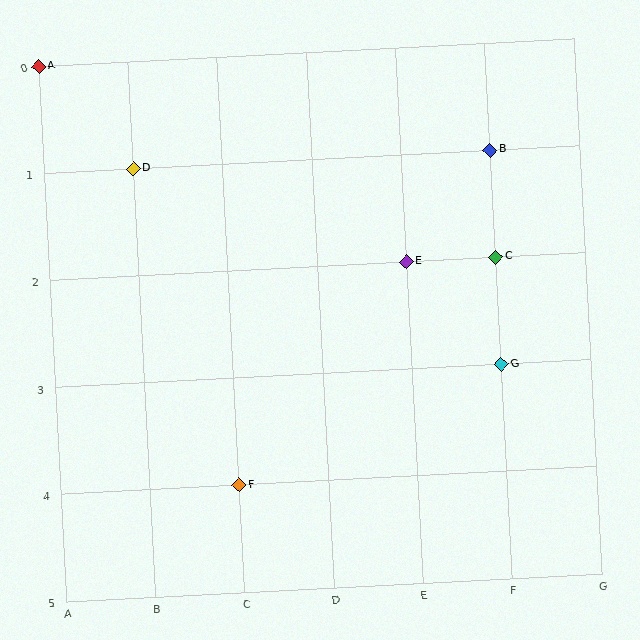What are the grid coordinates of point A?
Point A is at grid coordinates (A, 0).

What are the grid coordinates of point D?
Point D is at grid coordinates (B, 1).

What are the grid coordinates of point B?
Point B is at grid coordinates (F, 1).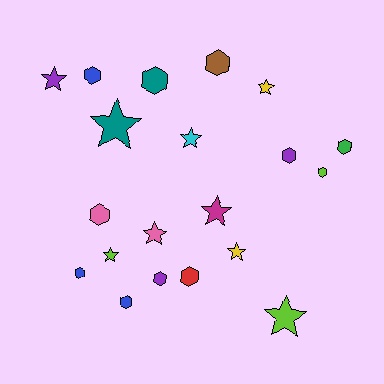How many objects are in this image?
There are 20 objects.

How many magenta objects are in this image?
There is 1 magenta object.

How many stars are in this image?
There are 9 stars.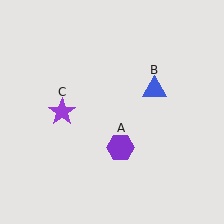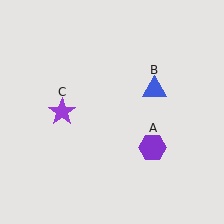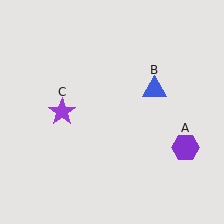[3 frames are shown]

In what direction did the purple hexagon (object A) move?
The purple hexagon (object A) moved right.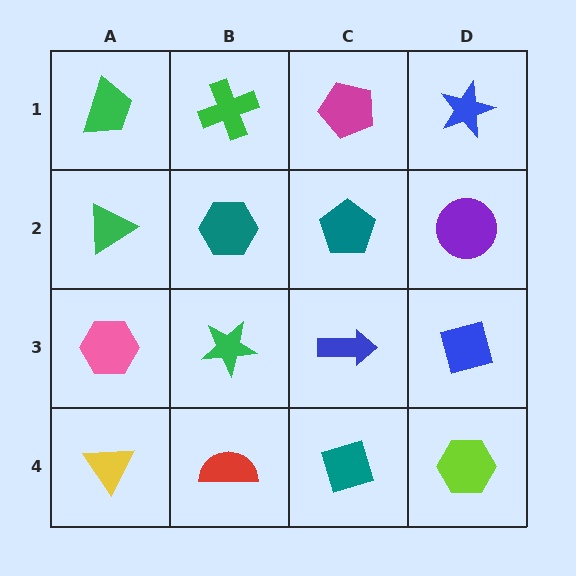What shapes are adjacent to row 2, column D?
A blue star (row 1, column D), a blue square (row 3, column D), a teal pentagon (row 2, column C).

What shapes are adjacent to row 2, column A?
A green trapezoid (row 1, column A), a pink hexagon (row 3, column A), a teal hexagon (row 2, column B).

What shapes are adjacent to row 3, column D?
A purple circle (row 2, column D), a lime hexagon (row 4, column D), a blue arrow (row 3, column C).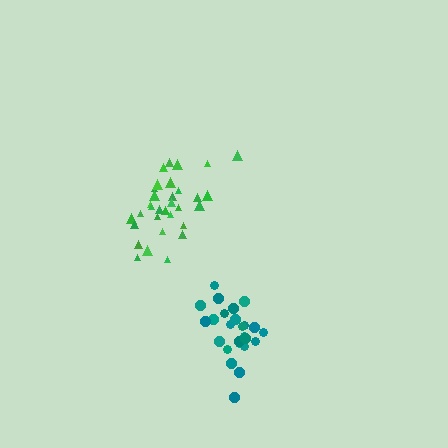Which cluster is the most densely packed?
Teal.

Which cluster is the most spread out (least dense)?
Green.